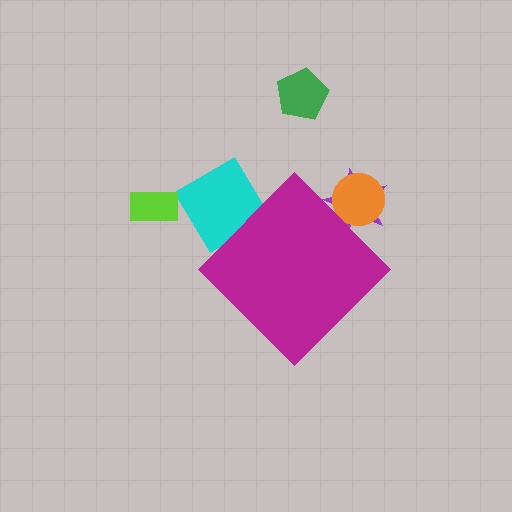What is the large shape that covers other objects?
A magenta diamond.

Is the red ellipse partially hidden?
Yes, the red ellipse is partially hidden behind the magenta diamond.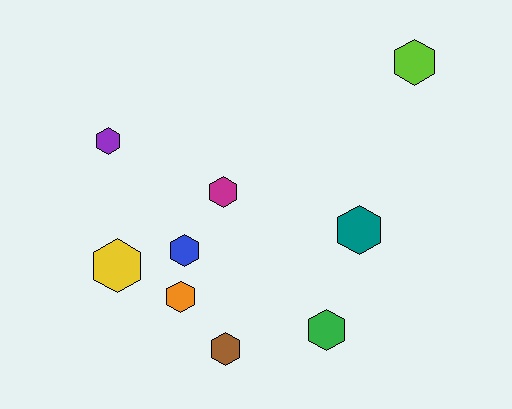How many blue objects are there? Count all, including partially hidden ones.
There is 1 blue object.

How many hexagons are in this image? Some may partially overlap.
There are 9 hexagons.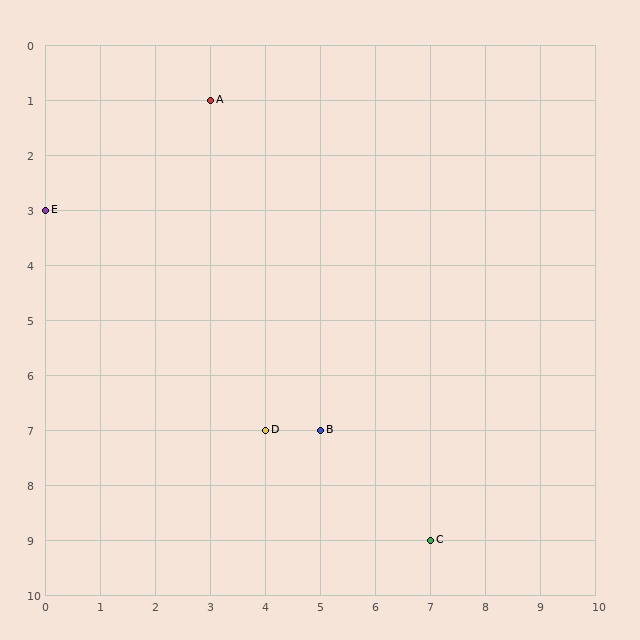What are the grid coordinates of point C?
Point C is at grid coordinates (7, 9).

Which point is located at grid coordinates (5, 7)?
Point B is at (5, 7).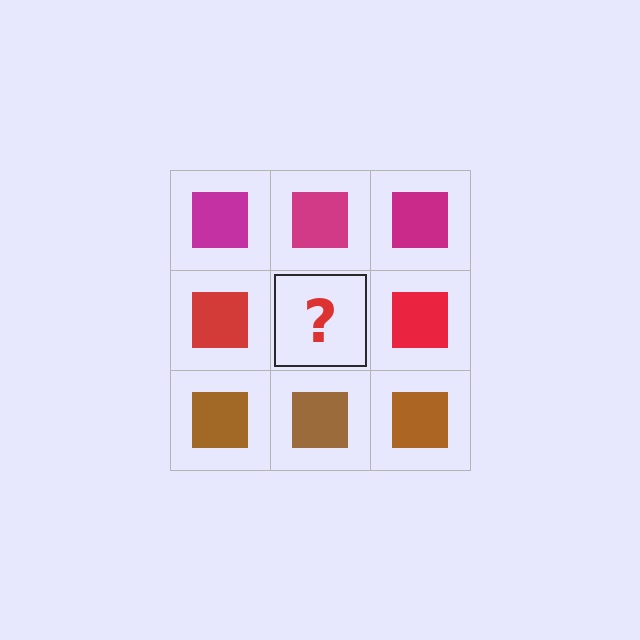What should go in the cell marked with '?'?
The missing cell should contain a red square.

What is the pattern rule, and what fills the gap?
The rule is that each row has a consistent color. The gap should be filled with a red square.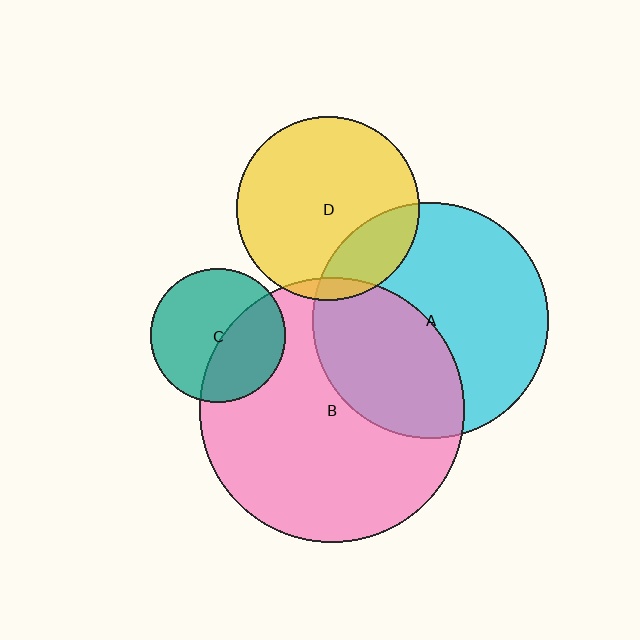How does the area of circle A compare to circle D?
Approximately 1.7 times.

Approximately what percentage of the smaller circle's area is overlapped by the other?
Approximately 40%.